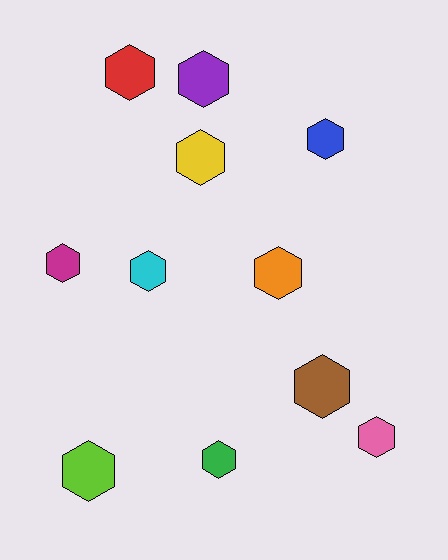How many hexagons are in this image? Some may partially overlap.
There are 11 hexagons.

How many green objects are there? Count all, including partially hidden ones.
There is 1 green object.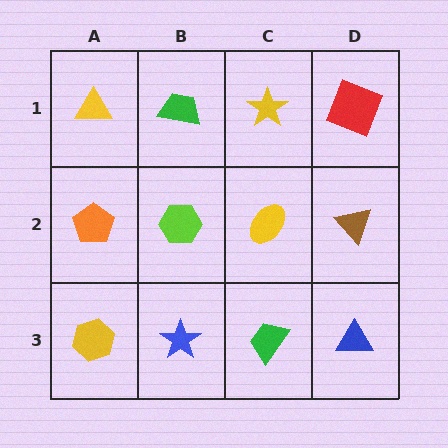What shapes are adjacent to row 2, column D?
A red square (row 1, column D), a blue triangle (row 3, column D), a yellow ellipse (row 2, column C).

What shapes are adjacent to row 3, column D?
A brown triangle (row 2, column D), a green trapezoid (row 3, column C).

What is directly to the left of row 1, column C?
A green trapezoid.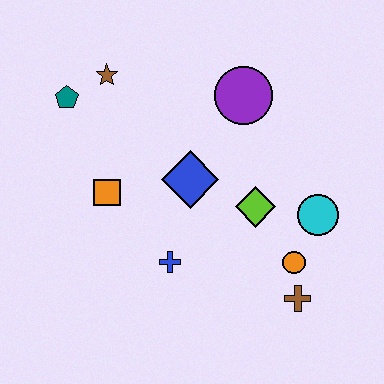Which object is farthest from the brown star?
The brown cross is farthest from the brown star.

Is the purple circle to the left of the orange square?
No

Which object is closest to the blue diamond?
The lime diamond is closest to the blue diamond.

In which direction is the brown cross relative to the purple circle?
The brown cross is below the purple circle.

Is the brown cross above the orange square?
No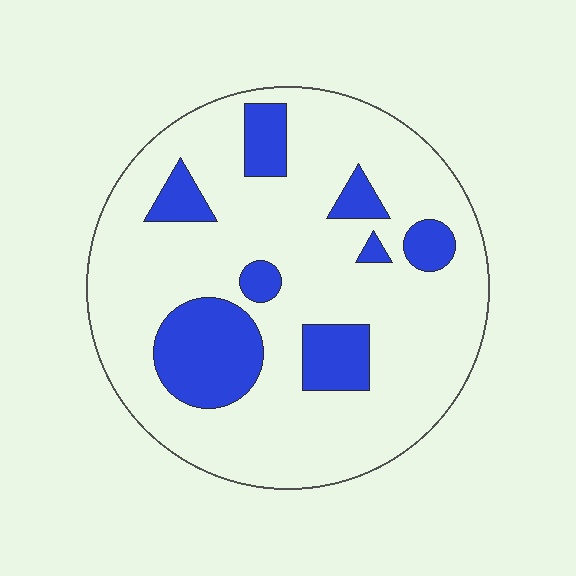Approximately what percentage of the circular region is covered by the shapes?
Approximately 20%.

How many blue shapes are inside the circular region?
8.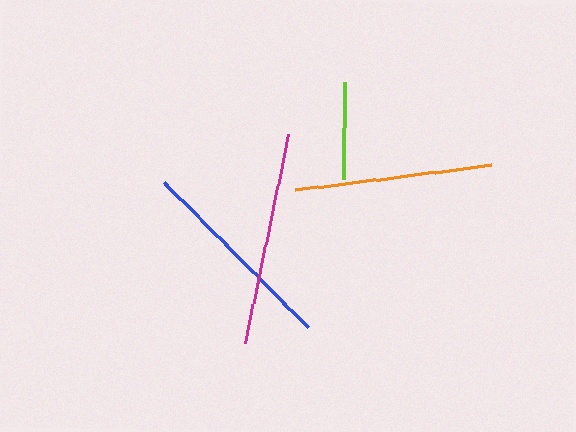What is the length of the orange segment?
The orange segment is approximately 197 pixels long.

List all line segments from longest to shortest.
From longest to shortest: magenta, blue, orange, lime.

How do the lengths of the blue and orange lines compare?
The blue and orange lines are approximately the same length.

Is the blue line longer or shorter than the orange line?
The blue line is longer than the orange line.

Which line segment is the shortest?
The lime line is the shortest at approximately 97 pixels.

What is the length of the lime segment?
The lime segment is approximately 97 pixels long.